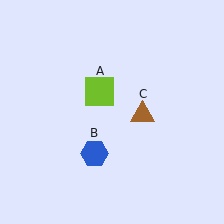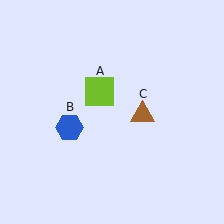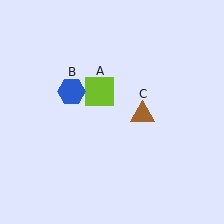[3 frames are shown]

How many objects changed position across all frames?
1 object changed position: blue hexagon (object B).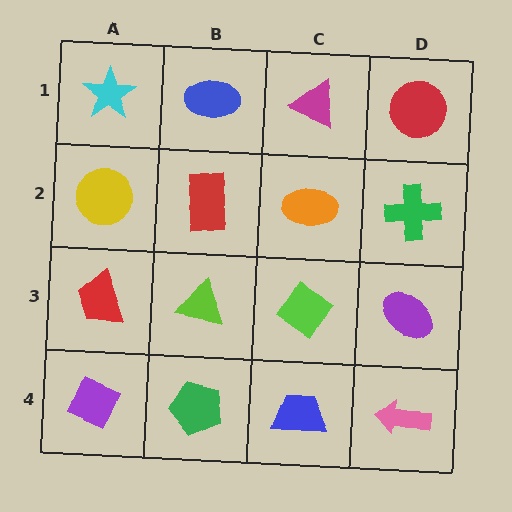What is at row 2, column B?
A red rectangle.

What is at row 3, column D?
A purple ellipse.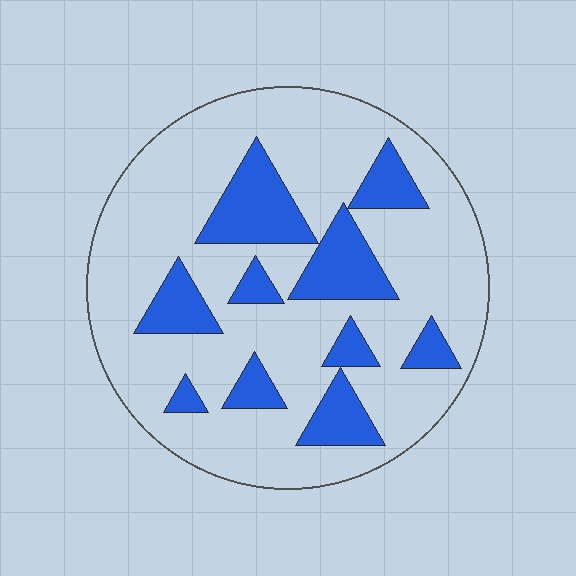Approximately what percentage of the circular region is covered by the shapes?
Approximately 25%.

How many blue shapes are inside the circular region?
10.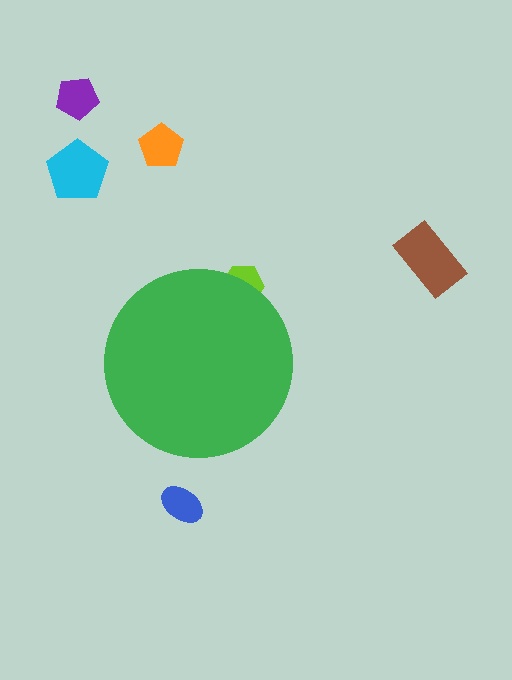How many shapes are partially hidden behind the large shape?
1 shape is partially hidden.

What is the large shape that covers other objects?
A green circle.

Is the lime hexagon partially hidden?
Yes, the lime hexagon is partially hidden behind the green circle.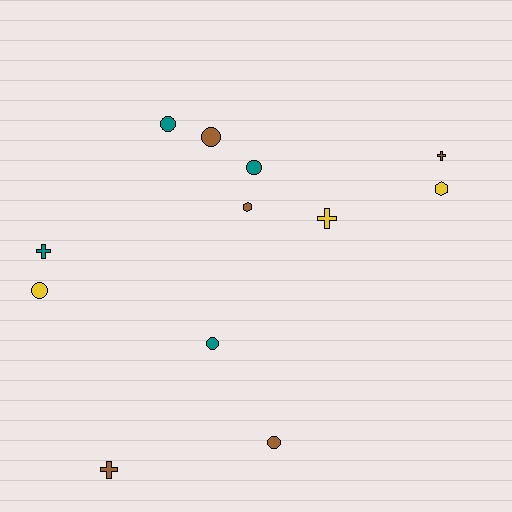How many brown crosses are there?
There are 2 brown crosses.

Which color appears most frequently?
Brown, with 5 objects.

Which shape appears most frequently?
Circle, with 6 objects.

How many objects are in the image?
There are 12 objects.